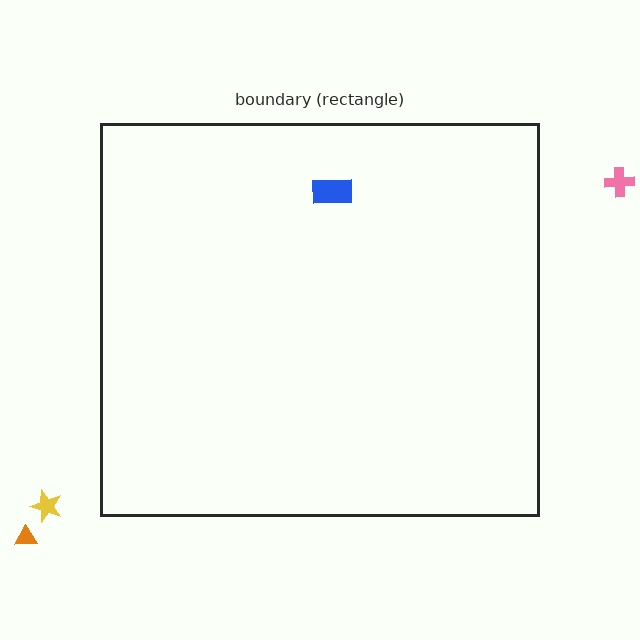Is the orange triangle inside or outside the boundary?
Outside.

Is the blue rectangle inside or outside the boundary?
Inside.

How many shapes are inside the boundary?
1 inside, 3 outside.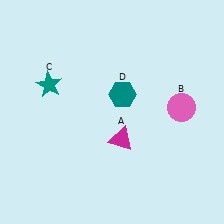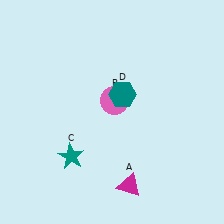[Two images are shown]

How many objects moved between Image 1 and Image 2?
3 objects moved between the two images.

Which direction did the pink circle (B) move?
The pink circle (B) moved left.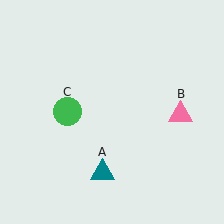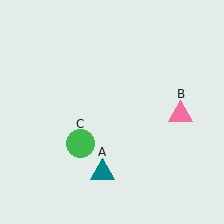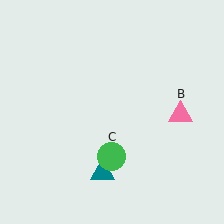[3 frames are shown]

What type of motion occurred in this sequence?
The green circle (object C) rotated counterclockwise around the center of the scene.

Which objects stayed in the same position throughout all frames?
Teal triangle (object A) and pink triangle (object B) remained stationary.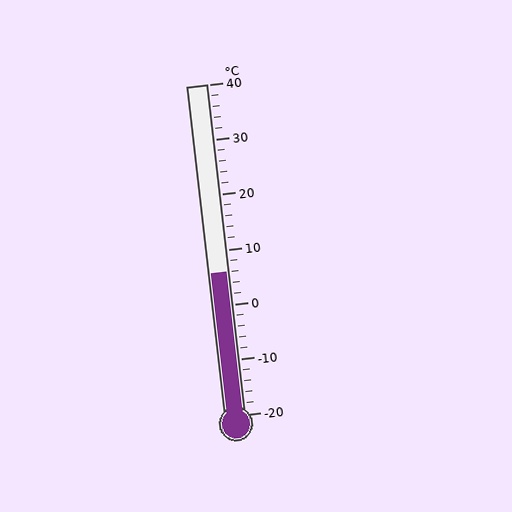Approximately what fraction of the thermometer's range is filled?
The thermometer is filled to approximately 45% of its range.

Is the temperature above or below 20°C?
The temperature is below 20°C.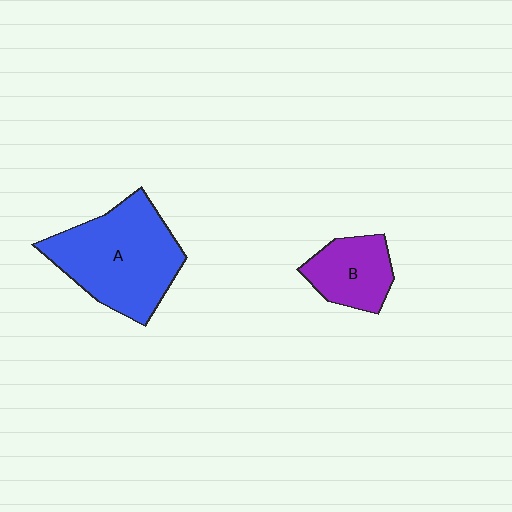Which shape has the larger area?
Shape A (blue).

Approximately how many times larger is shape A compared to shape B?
Approximately 2.1 times.